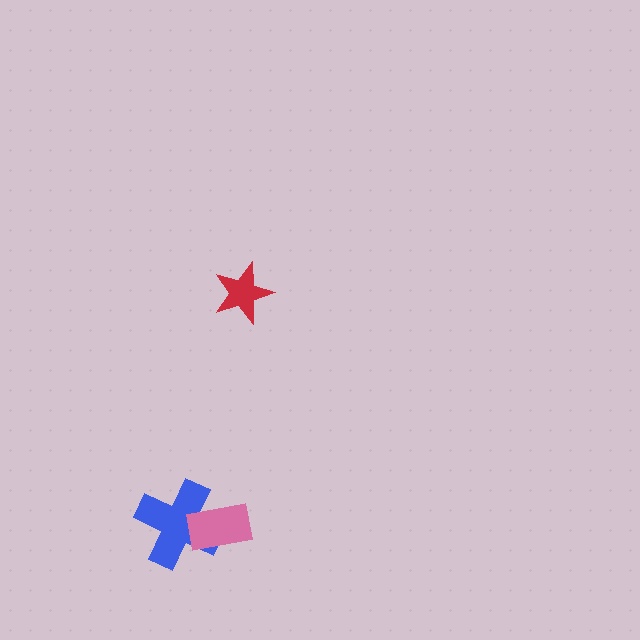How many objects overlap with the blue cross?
1 object overlaps with the blue cross.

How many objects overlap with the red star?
0 objects overlap with the red star.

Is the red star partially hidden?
No, no other shape covers it.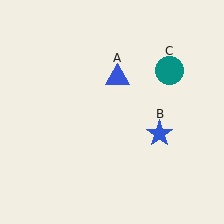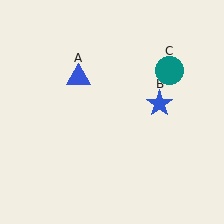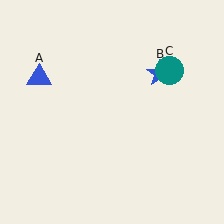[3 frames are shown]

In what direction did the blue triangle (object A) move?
The blue triangle (object A) moved left.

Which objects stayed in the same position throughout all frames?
Teal circle (object C) remained stationary.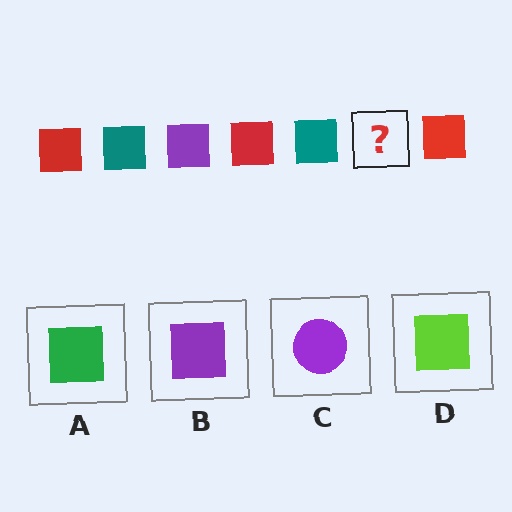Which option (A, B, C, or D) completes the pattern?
B.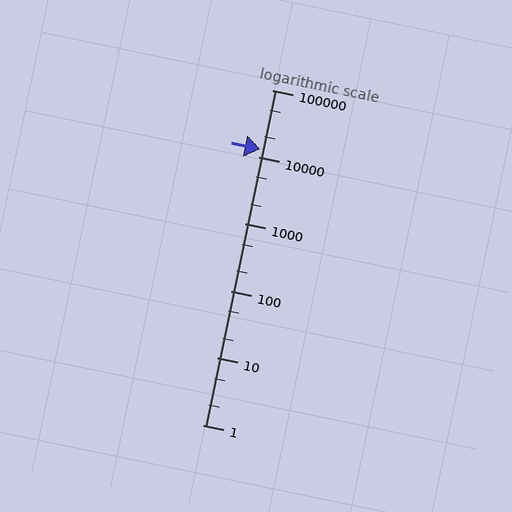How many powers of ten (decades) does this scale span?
The scale spans 5 decades, from 1 to 100000.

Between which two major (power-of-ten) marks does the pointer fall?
The pointer is between 10000 and 100000.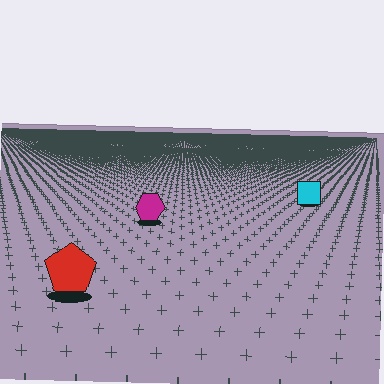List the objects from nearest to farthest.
From nearest to farthest: the red pentagon, the magenta hexagon, the cyan square.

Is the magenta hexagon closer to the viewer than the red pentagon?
No. The red pentagon is closer — you can tell from the texture gradient: the ground texture is coarser near it.